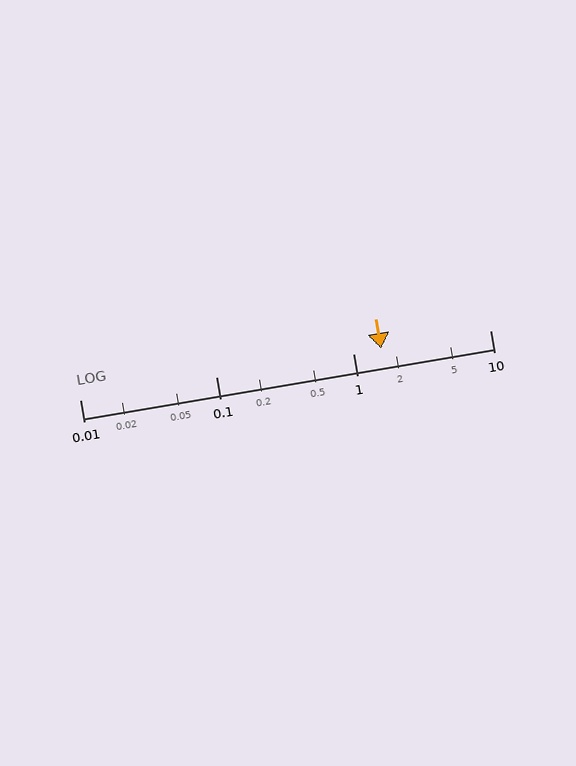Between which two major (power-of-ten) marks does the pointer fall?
The pointer is between 1 and 10.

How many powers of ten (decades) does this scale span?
The scale spans 3 decades, from 0.01 to 10.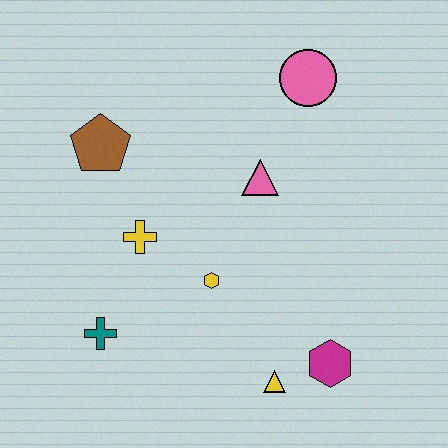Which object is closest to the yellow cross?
The yellow hexagon is closest to the yellow cross.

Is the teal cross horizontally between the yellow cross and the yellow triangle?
No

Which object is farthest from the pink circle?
The teal cross is farthest from the pink circle.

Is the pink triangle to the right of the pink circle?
No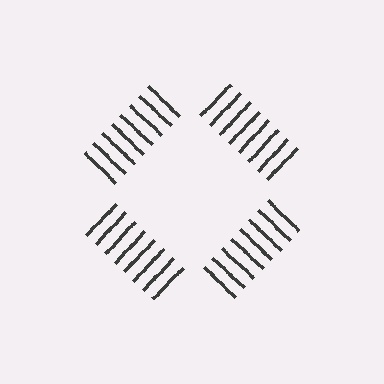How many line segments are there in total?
32 — 8 along each of the 4 edges.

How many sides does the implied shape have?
4 sides — the line-ends trace a square.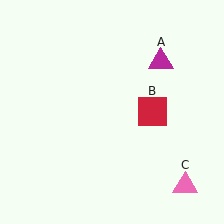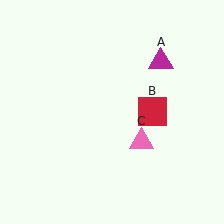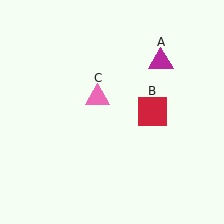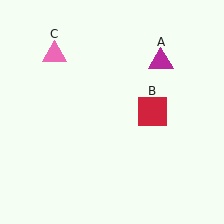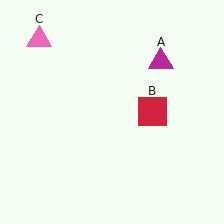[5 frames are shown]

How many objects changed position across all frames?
1 object changed position: pink triangle (object C).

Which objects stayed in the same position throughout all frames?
Magenta triangle (object A) and red square (object B) remained stationary.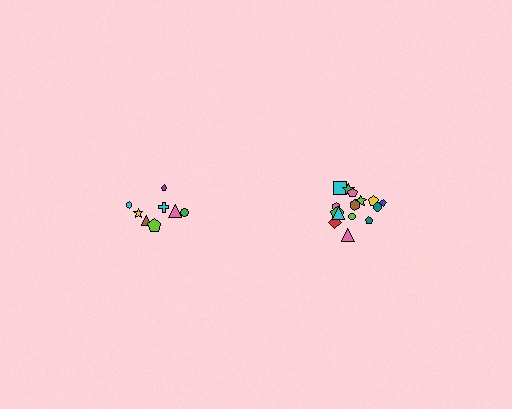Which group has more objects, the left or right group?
The right group.